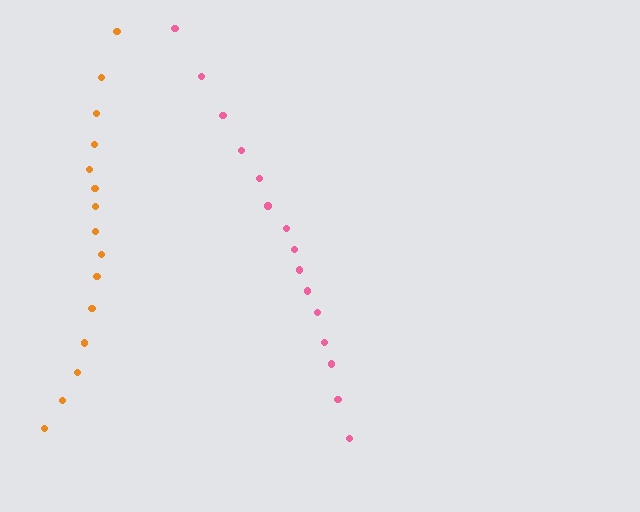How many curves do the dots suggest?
There are 2 distinct paths.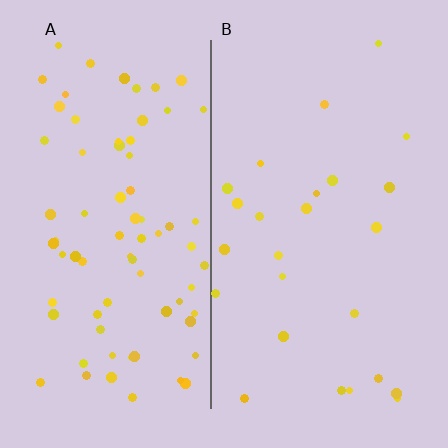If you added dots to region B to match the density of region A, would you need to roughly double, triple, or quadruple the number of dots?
Approximately triple.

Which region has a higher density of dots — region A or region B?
A (the left).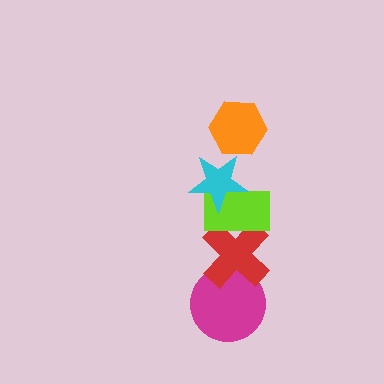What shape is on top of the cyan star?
The orange hexagon is on top of the cyan star.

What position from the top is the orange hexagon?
The orange hexagon is 1st from the top.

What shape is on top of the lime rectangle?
The cyan star is on top of the lime rectangle.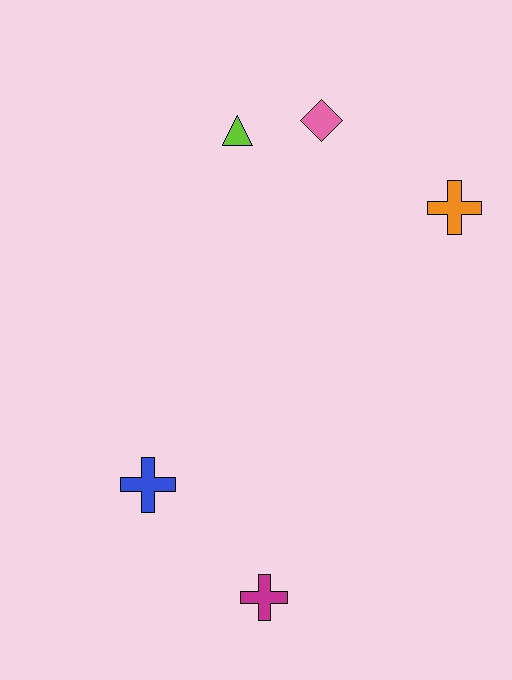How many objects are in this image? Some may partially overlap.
There are 5 objects.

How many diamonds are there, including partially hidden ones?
There is 1 diamond.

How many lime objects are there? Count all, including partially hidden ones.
There is 1 lime object.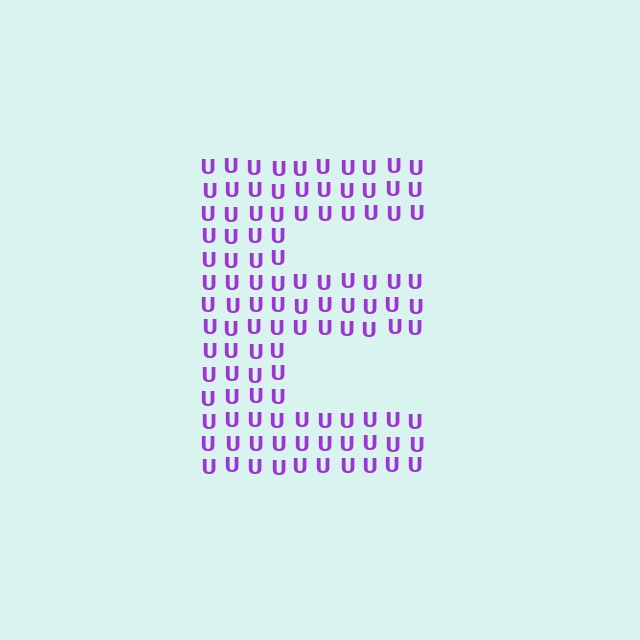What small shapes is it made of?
It is made of small letter U's.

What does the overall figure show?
The overall figure shows the letter E.